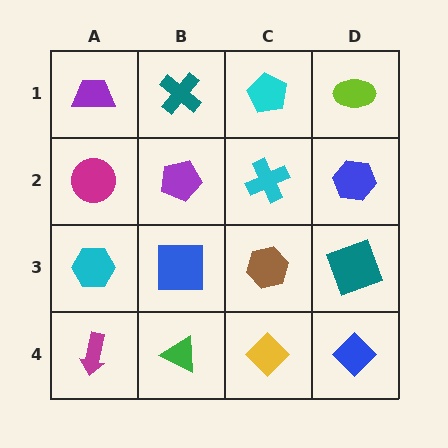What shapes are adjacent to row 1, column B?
A purple pentagon (row 2, column B), a purple trapezoid (row 1, column A), a cyan pentagon (row 1, column C).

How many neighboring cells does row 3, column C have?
4.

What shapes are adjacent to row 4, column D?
A teal square (row 3, column D), a yellow diamond (row 4, column C).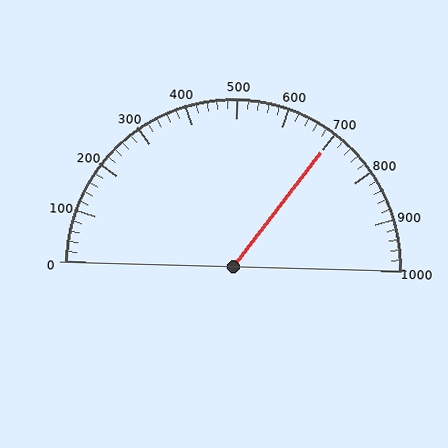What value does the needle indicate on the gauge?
The needle indicates approximately 700.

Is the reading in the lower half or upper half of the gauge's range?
The reading is in the upper half of the range (0 to 1000).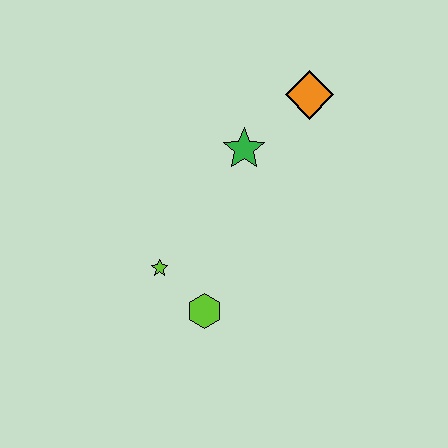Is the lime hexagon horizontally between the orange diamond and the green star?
No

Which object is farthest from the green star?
The lime hexagon is farthest from the green star.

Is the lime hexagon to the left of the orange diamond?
Yes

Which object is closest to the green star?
The orange diamond is closest to the green star.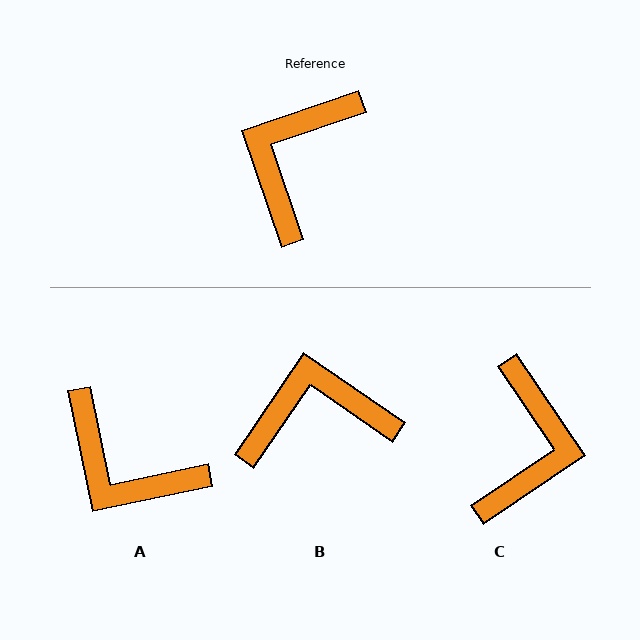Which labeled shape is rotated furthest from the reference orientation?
C, about 165 degrees away.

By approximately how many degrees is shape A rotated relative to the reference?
Approximately 83 degrees counter-clockwise.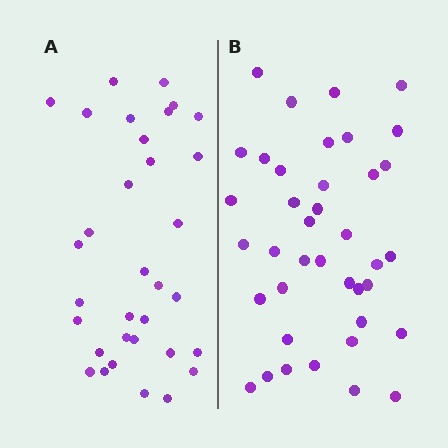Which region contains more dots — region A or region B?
Region B (the right region) has more dots.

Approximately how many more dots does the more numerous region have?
Region B has about 6 more dots than region A.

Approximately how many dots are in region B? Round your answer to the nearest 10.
About 40 dots. (The exact count is 39, which rounds to 40.)